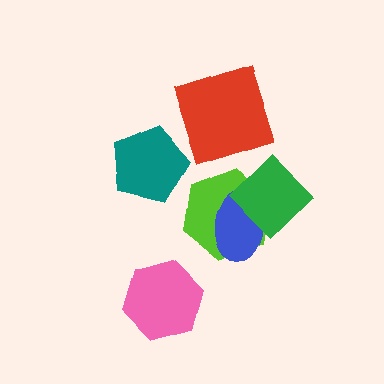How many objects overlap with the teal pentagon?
0 objects overlap with the teal pentagon.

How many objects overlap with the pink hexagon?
0 objects overlap with the pink hexagon.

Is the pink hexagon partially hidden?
No, no other shape covers it.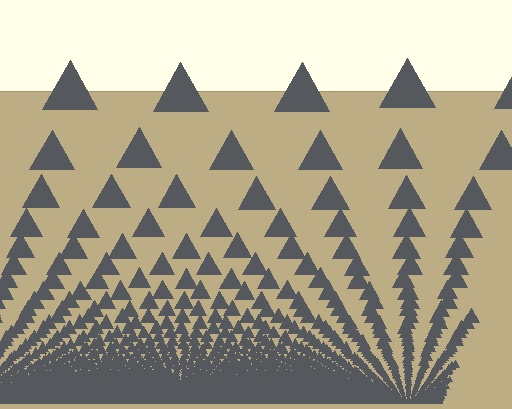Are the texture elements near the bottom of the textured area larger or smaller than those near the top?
Smaller. The gradient is inverted — elements near the bottom are smaller and denser.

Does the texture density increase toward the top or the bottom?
Density increases toward the bottom.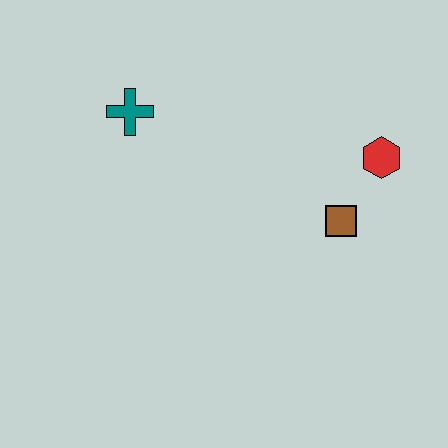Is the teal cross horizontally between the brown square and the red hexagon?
No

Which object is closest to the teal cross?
The brown square is closest to the teal cross.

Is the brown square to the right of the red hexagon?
No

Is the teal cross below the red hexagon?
No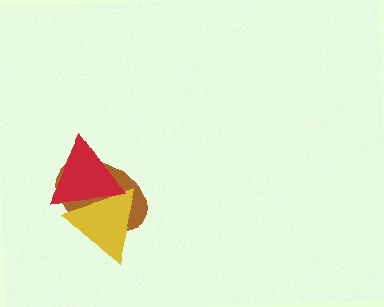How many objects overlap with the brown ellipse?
2 objects overlap with the brown ellipse.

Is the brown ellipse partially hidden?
Yes, it is partially covered by another shape.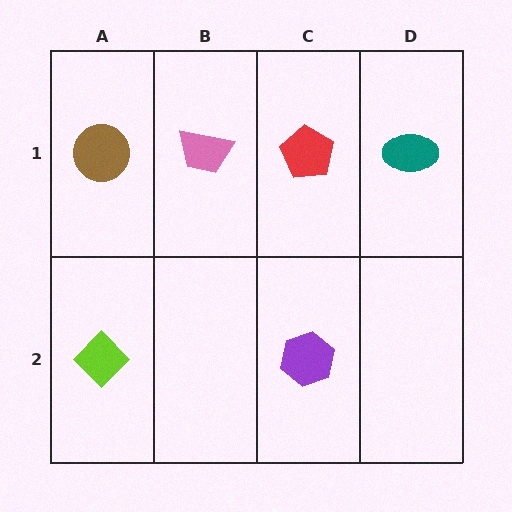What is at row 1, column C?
A red pentagon.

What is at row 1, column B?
A pink trapezoid.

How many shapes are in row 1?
4 shapes.